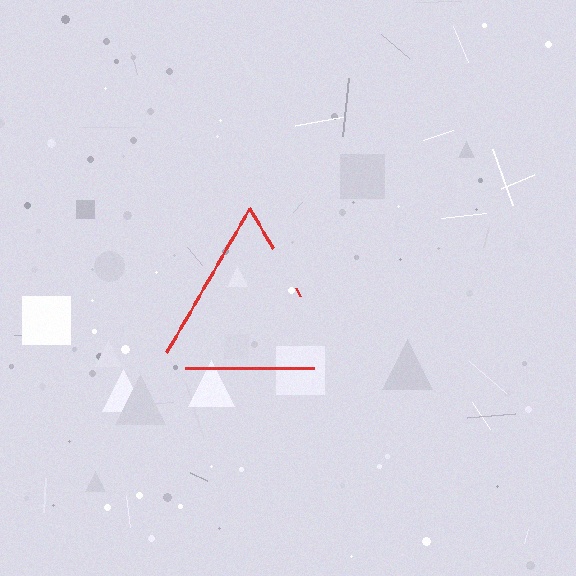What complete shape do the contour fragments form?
The contour fragments form a triangle.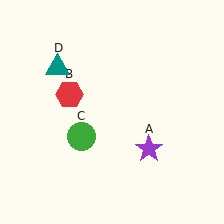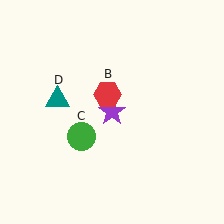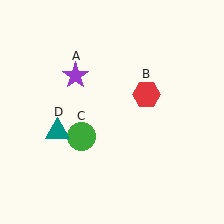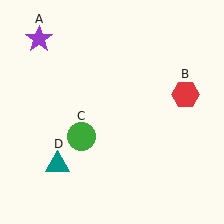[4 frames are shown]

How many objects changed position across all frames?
3 objects changed position: purple star (object A), red hexagon (object B), teal triangle (object D).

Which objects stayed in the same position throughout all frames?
Green circle (object C) remained stationary.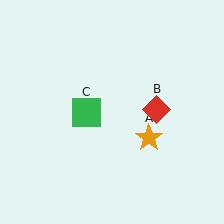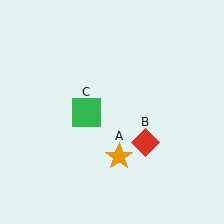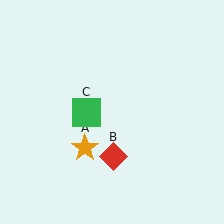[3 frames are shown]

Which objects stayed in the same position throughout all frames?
Green square (object C) remained stationary.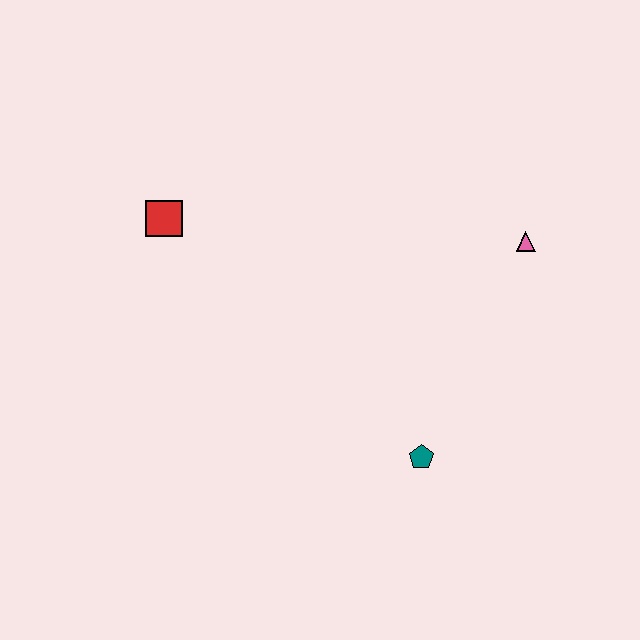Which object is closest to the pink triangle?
The teal pentagon is closest to the pink triangle.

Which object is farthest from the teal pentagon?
The red square is farthest from the teal pentagon.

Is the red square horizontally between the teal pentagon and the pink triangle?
No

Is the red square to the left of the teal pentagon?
Yes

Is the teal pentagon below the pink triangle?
Yes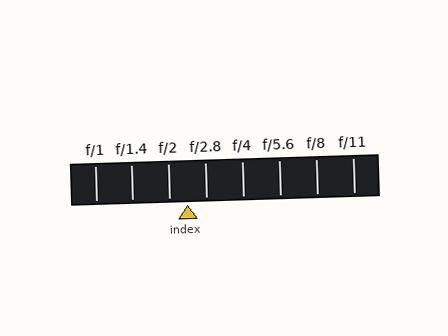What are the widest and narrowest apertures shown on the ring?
The widest aperture shown is f/1 and the narrowest is f/11.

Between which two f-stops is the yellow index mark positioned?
The index mark is between f/2 and f/2.8.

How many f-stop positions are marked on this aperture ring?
There are 8 f-stop positions marked.